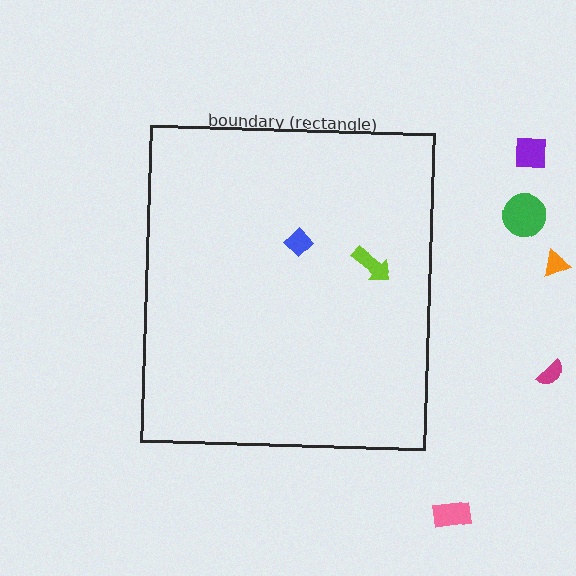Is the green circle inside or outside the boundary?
Outside.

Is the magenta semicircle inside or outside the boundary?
Outside.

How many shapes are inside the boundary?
2 inside, 5 outside.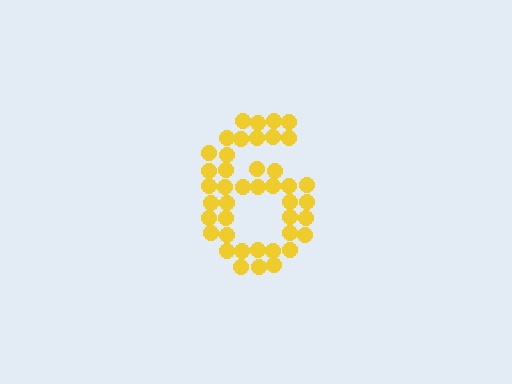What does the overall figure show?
The overall figure shows the digit 6.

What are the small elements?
The small elements are circles.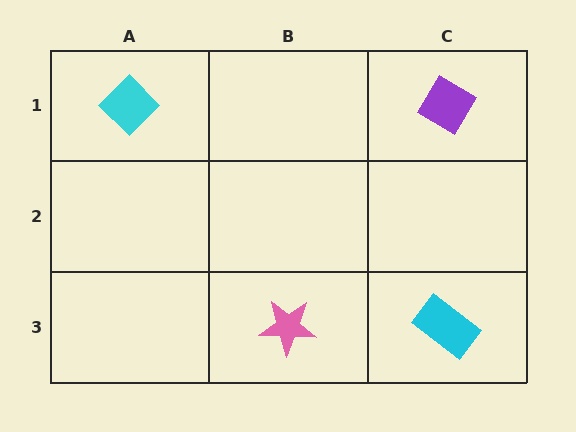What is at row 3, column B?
A pink star.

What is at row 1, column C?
A purple diamond.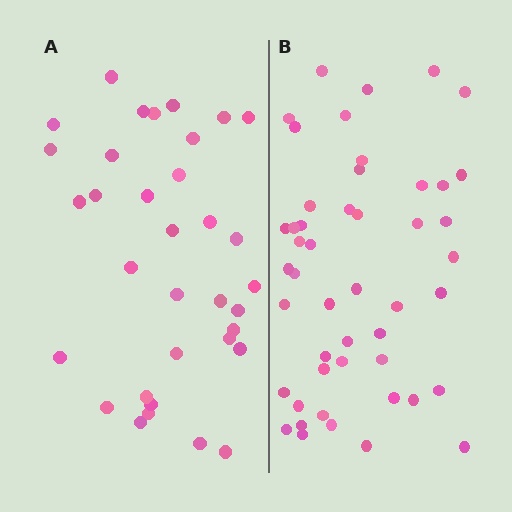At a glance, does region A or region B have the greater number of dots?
Region B (the right region) has more dots.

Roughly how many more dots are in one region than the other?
Region B has approximately 15 more dots than region A.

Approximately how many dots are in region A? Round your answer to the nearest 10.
About 30 dots. (The exact count is 34, which rounds to 30.)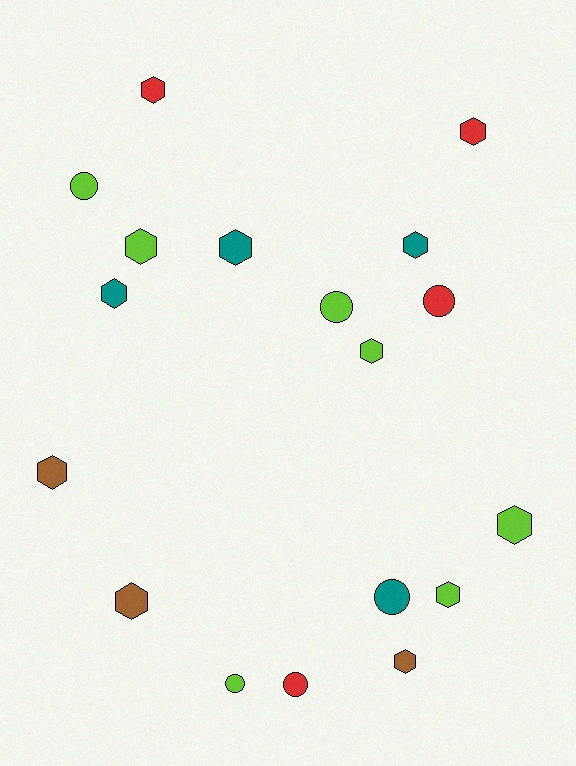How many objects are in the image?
There are 18 objects.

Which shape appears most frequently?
Hexagon, with 12 objects.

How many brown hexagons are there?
There are 3 brown hexagons.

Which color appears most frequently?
Lime, with 7 objects.